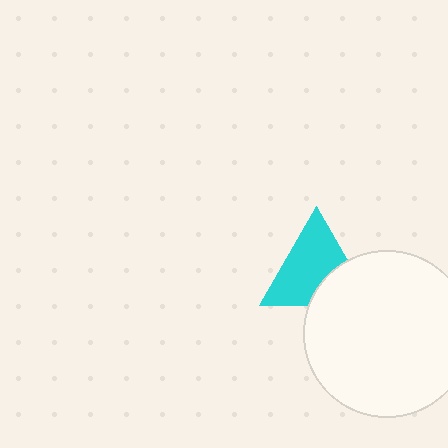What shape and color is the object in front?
The object in front is a white circle.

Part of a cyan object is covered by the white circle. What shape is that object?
It is a triangle.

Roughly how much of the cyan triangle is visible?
Most of it is visible (roughly 70%).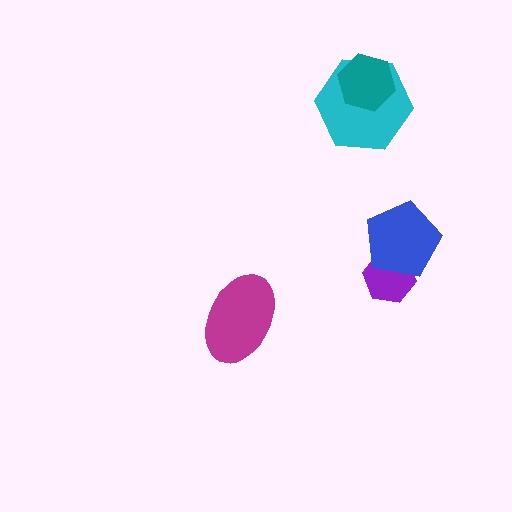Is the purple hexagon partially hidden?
Yes, it is partially covered by another shape.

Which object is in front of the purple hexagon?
The blue pentagon is in front of the purple hexagon.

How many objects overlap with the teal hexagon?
1 object overlaps with the teal hexagon.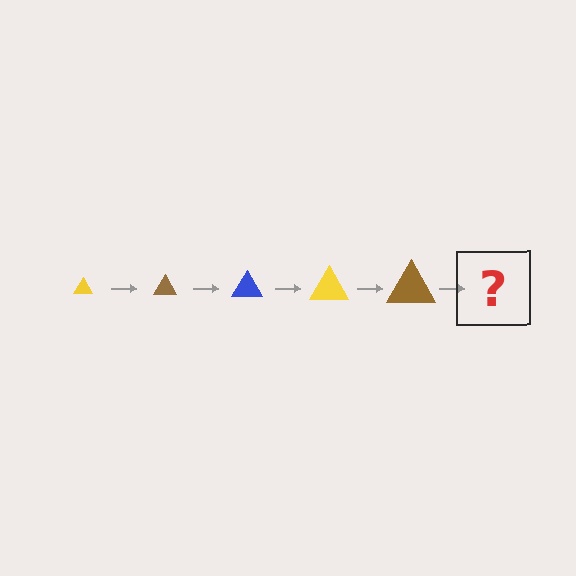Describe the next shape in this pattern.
It should be a blue triangle, larger than the previous one.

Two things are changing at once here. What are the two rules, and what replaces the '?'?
The two rules are that the triangle grows larger each step and the color cycles through yellow, brown, and blue. The '?' should be a blue triangle, larger than the previous one.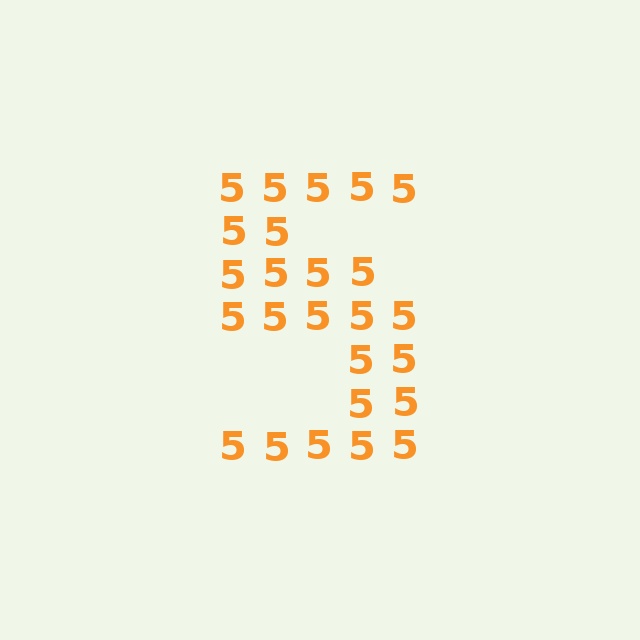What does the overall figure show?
The overall figure shows the digit 5.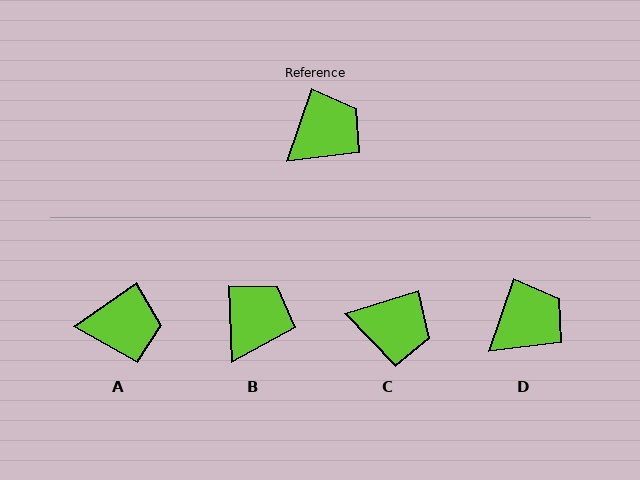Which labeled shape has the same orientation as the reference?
D.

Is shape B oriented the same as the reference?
No, it is off by about 21 degrees.